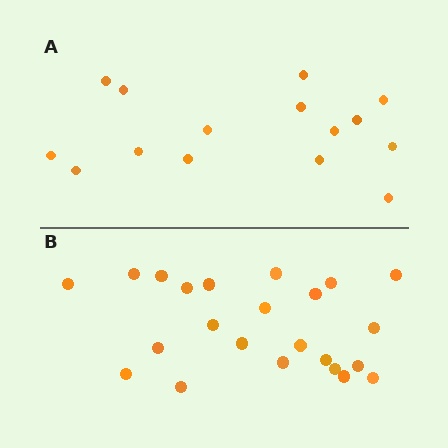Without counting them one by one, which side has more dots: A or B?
Region B (the bottom region) has more dots.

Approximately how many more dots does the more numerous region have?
Region B has roughly 8 or so more dots than region A.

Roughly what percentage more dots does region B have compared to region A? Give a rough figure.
About 55% more.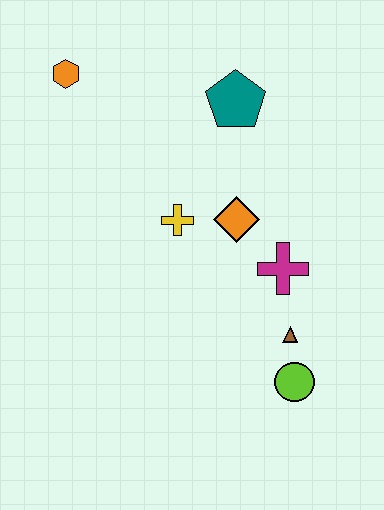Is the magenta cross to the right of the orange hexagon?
Yes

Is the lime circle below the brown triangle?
Yes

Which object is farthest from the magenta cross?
The orange hexagon is farthest from the magenta cross.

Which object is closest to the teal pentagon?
The orange diamond is closest to the teal pentagon.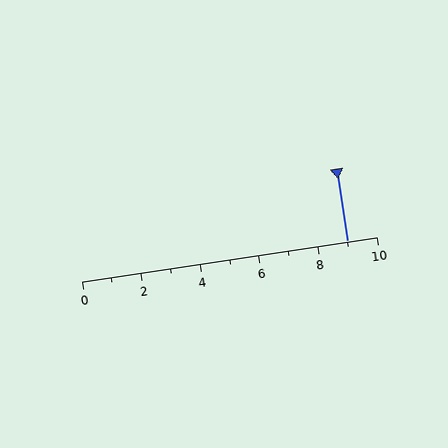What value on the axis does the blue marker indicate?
The marker indicates approximately 9.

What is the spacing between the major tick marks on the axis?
The major ticks are spaced 2 apart.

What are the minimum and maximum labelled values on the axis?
The axis runs from 0 to 10.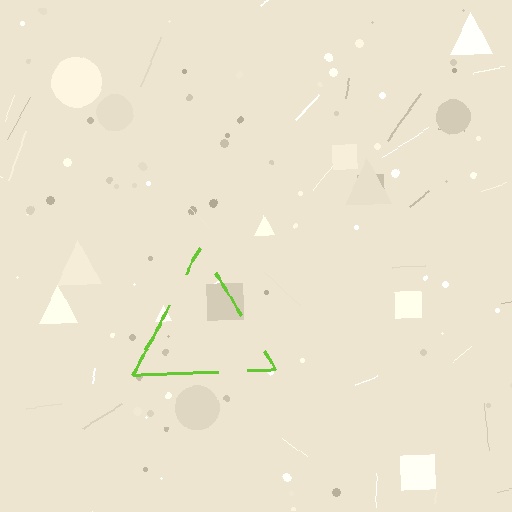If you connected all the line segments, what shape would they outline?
They would outline a triangle.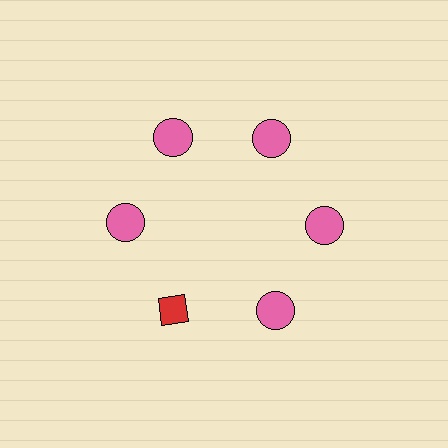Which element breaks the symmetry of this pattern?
The red diamond at roughly the 7 o'clock position breaks the symmetry. All other shapes are pink circles.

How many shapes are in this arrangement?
There are 6 shapes arranged in a ring pattern.